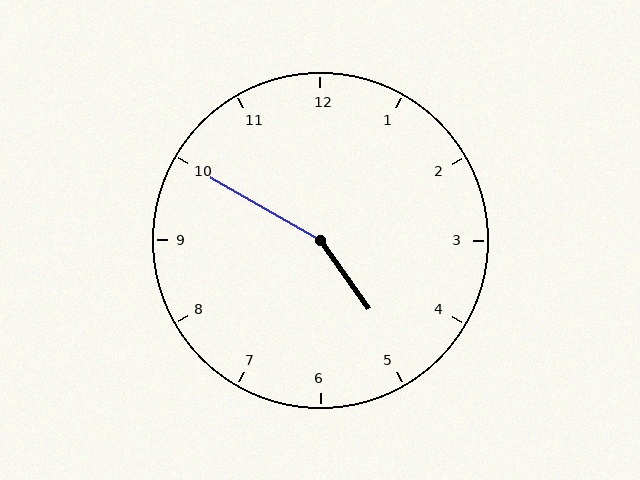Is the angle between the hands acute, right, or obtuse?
It is obtuse.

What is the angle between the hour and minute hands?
Approximately 155 degrees.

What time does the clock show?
4:50.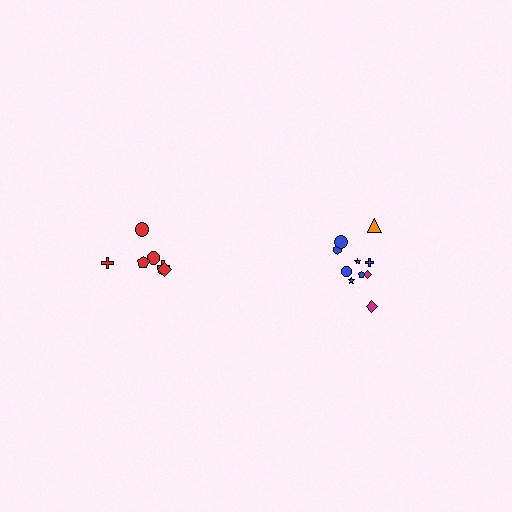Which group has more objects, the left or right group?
The right group.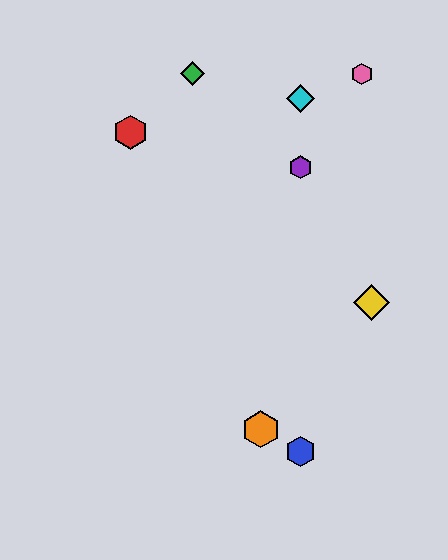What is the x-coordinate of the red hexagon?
The red hexagon is at x≈131.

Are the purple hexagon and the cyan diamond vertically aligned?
Yes, both are at x≈301.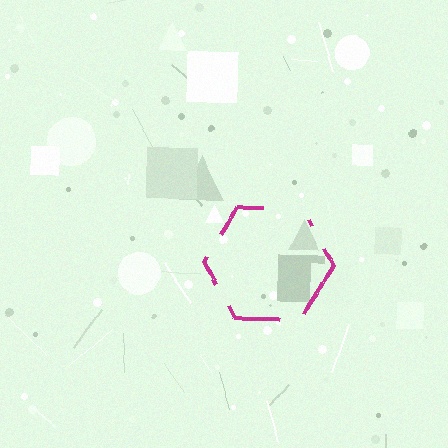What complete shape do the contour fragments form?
The contour fragments form a hexagon.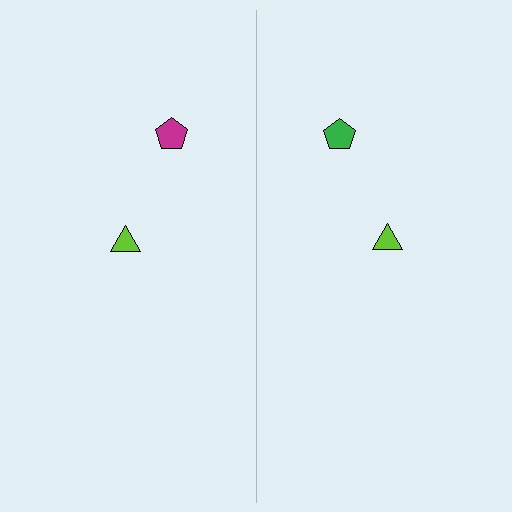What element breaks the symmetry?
The green pentagon on the right side breaks the symmetry — its mirror counterpart is magenta.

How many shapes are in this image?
There are 4 shapes in this image.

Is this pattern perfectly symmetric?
No, the pattern is not perfectly symmetric. The green pentagon on the right side breaks the symmetry — its mirror counterpart is magenta.